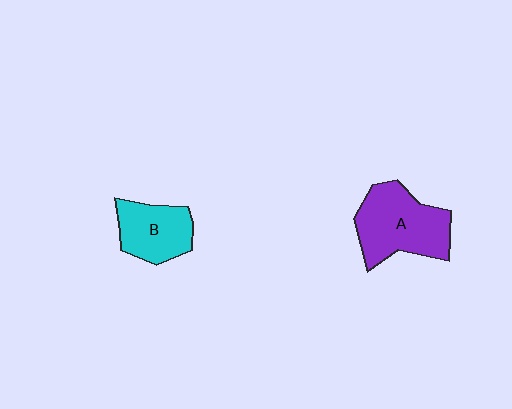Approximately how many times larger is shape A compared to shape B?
Approximately 1.5 times.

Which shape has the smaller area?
Shape B (cyan).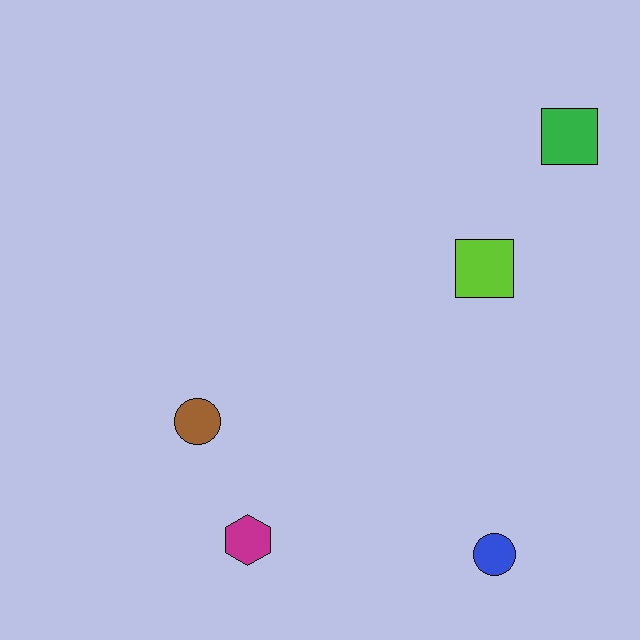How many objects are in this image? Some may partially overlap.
There are 5 objects.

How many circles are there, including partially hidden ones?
There are 2 circles.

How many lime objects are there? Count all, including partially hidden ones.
There is 1 lime object.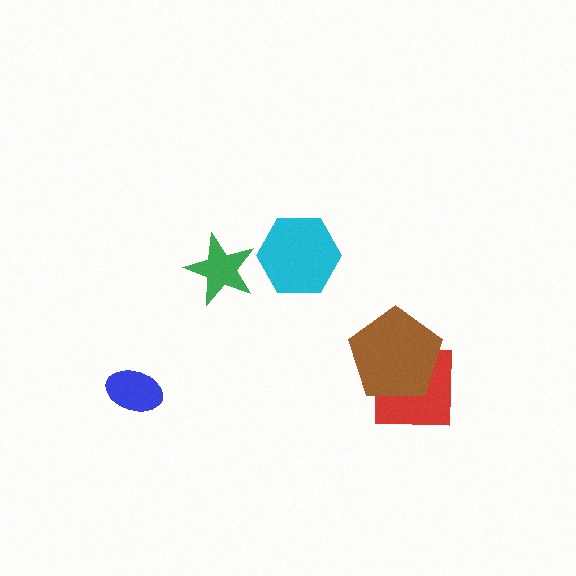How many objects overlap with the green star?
0 objects overlap with the green star.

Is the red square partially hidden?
Yes, it is partially covered by another shape.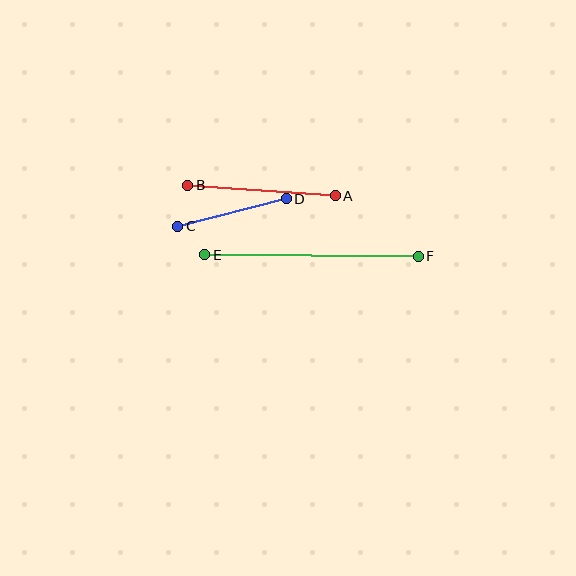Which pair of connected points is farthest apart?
Points E and F are farthest apart.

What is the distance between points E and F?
The distance is approximately 214 pixels.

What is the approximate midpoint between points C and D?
The midpoint is at approximately (232, 212) pixels.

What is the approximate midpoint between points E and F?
The midpoint is at approximately (311, 255) pixels.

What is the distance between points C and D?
The distance is approximately 112 pixels.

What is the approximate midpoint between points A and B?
The midpoint is at approximately (262, 190) pixels.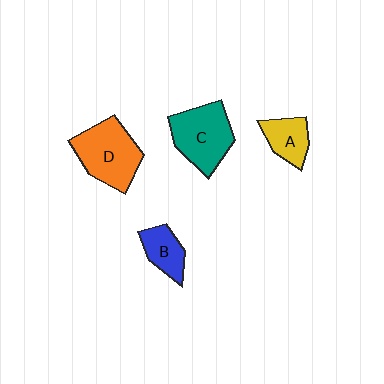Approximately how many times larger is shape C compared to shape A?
Approximately 1.8 times.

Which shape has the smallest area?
Shape B (blue).